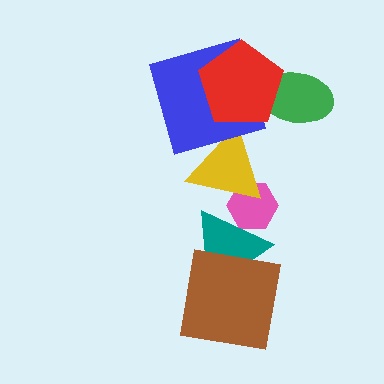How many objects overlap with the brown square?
1 object overlaps with the brown square.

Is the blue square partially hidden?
Yes, it is partially covered by another shape.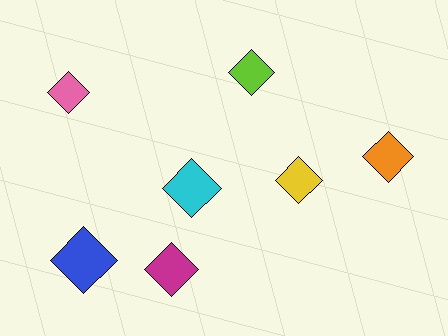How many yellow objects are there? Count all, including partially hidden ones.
There is 1 yellow object.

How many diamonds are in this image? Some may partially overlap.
There are 7 diamonds.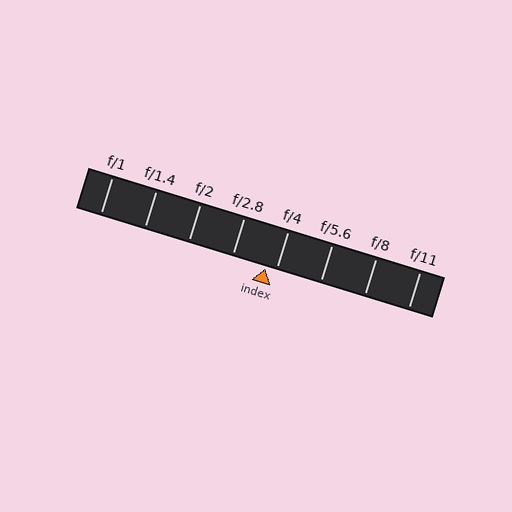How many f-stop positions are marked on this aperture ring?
There are 8 f-stop positions marked.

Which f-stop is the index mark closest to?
The index mark is closest to f/4.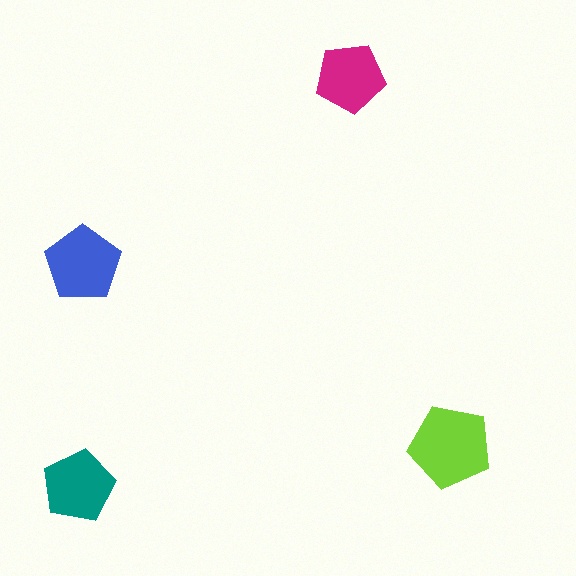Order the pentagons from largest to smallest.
the lime one, the blue one, the teal one, the magenta one.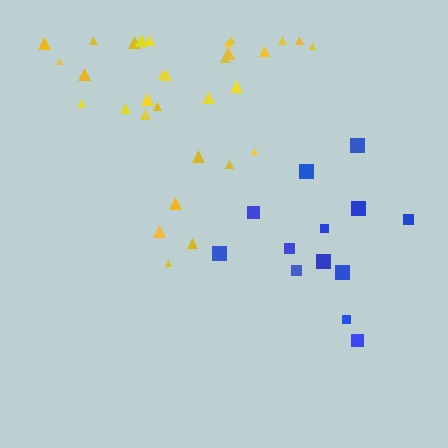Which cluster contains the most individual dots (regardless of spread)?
Yellow (31).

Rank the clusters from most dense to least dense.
yellow, blue.